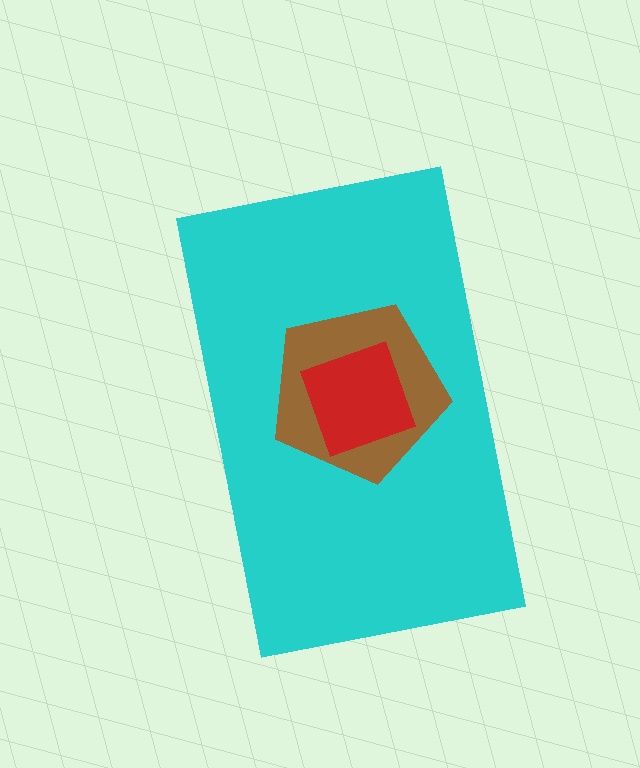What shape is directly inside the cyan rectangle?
The brown pentagon.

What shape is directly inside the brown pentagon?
The red diamond.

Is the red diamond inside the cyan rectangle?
Yes.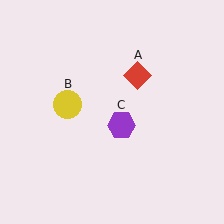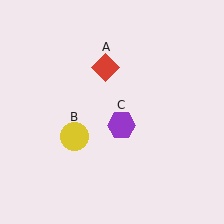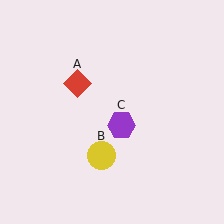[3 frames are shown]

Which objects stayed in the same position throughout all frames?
Purple hexagon (object C) remained stationary.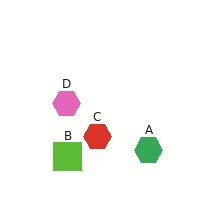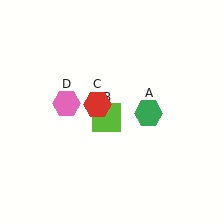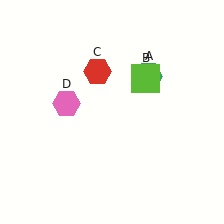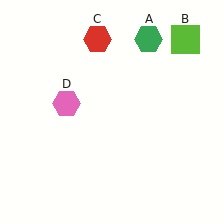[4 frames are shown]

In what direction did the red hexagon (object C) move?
The red hexagon (object C) moved up.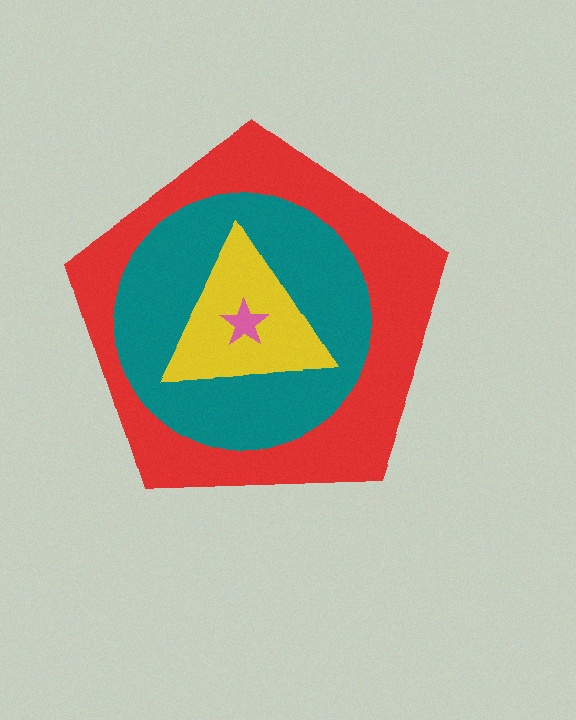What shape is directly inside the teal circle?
The yellow triangle.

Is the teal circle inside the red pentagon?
Yes.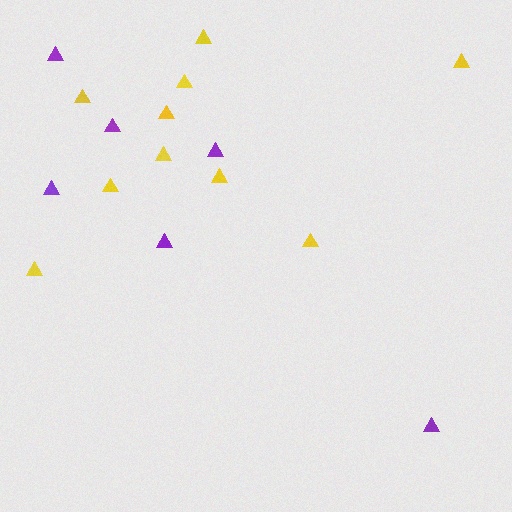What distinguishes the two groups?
There are 2 groups: one group of purple triangles (6) and one group of yellow triangles (10).